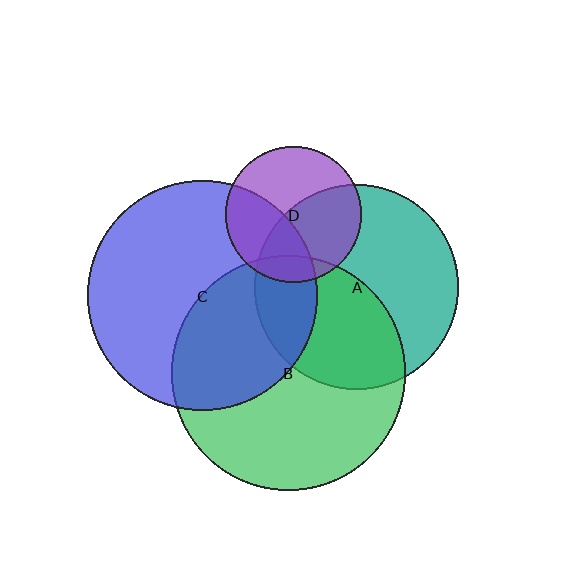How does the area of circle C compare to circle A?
Approximately 1.3 times.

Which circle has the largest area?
Circle B (green).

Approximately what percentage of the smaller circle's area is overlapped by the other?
Approximately 40%.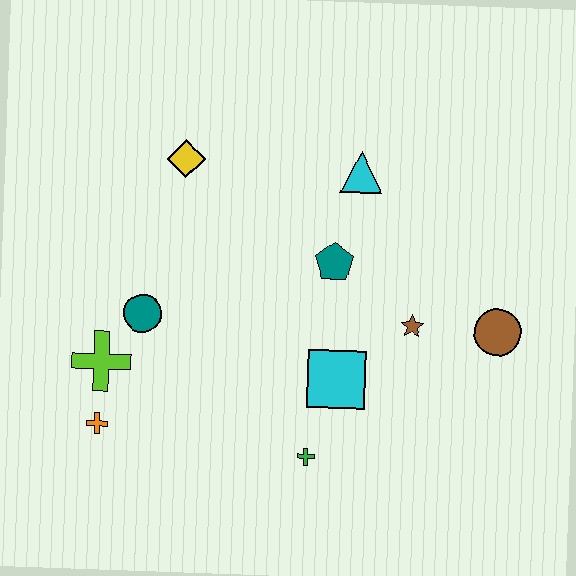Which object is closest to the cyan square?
The green cross is closest to the cyan square.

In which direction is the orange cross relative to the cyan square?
The orange cross is to the left of the cyan square.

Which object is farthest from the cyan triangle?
The orange cross is farthest from the cyan triangle.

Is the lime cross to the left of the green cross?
Yes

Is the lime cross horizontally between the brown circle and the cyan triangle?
No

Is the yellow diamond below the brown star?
No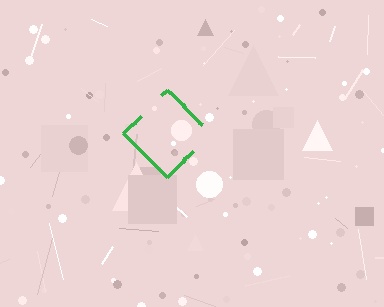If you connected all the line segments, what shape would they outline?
They would outline a diamond.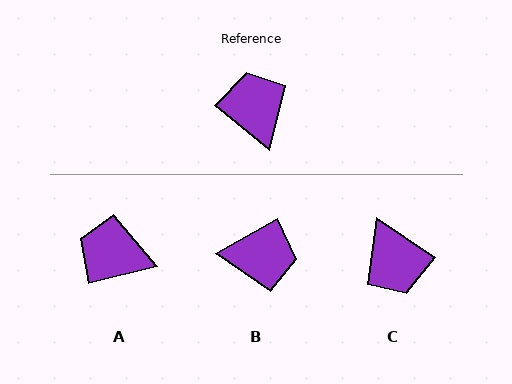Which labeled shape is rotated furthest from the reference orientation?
C, about 174 degrees away.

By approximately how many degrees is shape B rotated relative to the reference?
Approximately 111 degrees clockwise.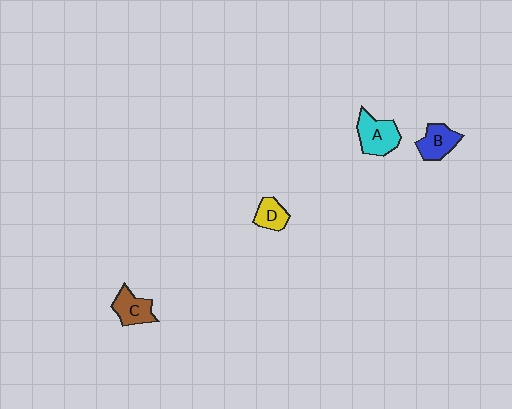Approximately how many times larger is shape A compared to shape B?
Approximately 1.3 times.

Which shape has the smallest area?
Shape D (yellow).